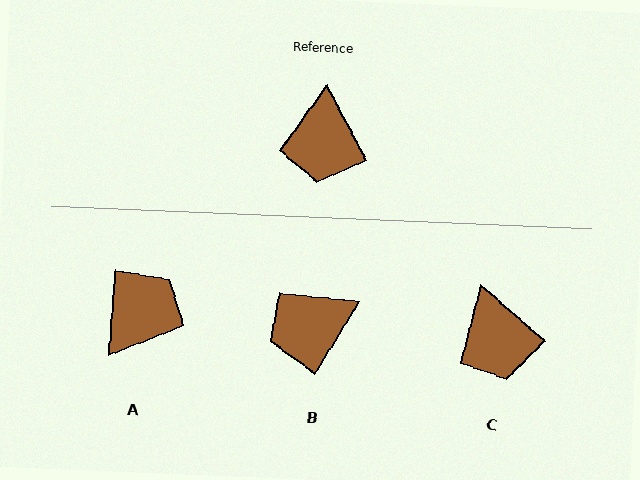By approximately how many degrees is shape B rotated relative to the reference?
Approximately 60 degrees clockwise.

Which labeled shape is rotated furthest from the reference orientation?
A, about 147 degrees away.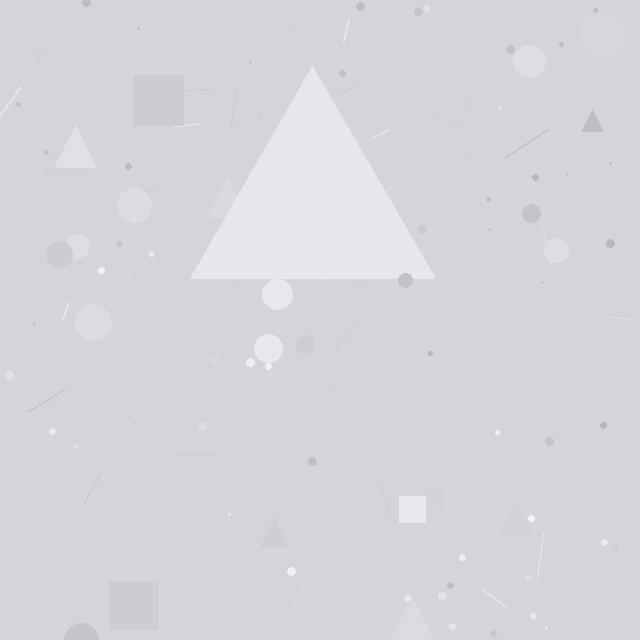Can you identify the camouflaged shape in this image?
The camouflaged shape is a triangle.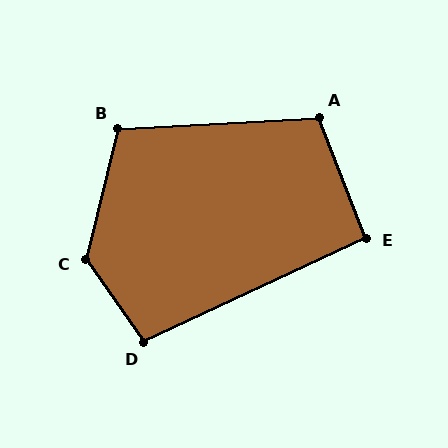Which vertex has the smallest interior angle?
E, at approximately 94 degrees.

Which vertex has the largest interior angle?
C, at approximately 131 degrees.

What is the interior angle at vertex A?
Approximately 108 degrees (obtuse).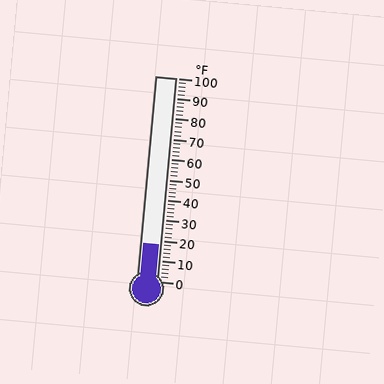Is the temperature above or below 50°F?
The temperature is below 50°F.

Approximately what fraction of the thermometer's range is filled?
The thermometer is filled to approximately 20% of its range.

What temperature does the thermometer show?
The thermometer shows approximately 18°F.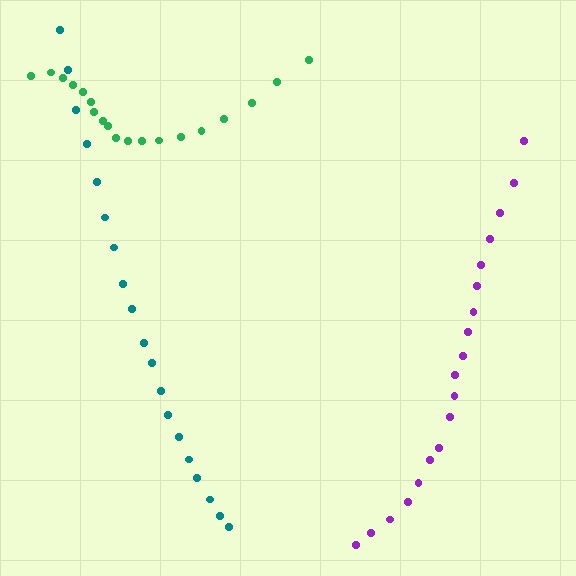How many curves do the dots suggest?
There are 3 distinct paths.